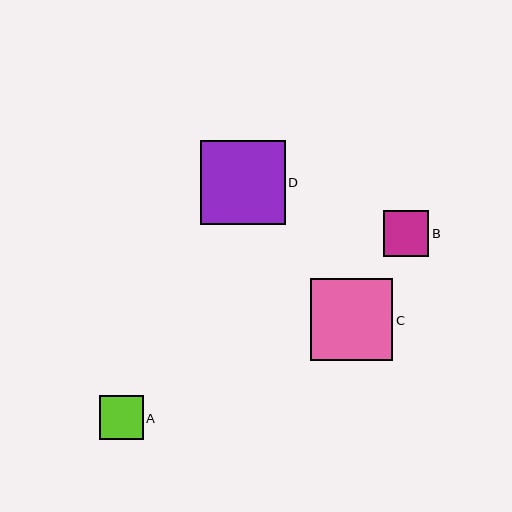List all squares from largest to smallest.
From largest to smallest: D, C, B, A.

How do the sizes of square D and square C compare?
Square D and square C are approximately the same size.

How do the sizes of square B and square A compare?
Square B and square A are approximately the same size.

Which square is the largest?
Square D is the largest with a size of approximately 85 pixels.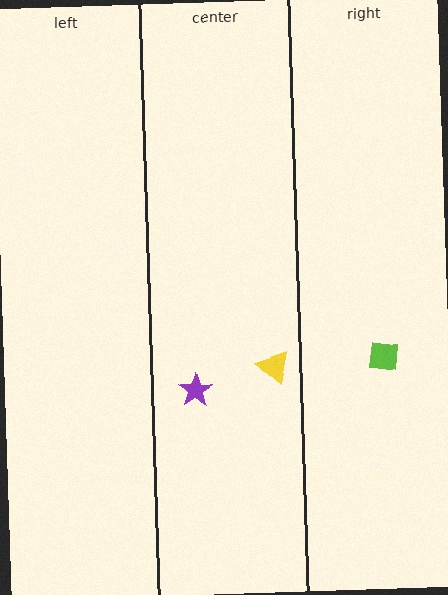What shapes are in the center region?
The yellow triangle, the purple star.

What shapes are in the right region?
The lime square.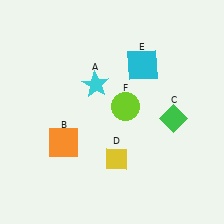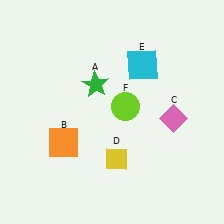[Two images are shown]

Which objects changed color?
A changed from cyan to green. C changed from green to pink.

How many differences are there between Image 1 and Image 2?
There are 2 differences between the two images.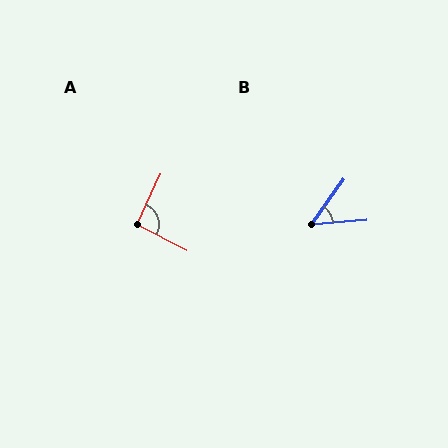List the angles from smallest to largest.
B (50°), A (92°).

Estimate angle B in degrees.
Approximately 50 degrees.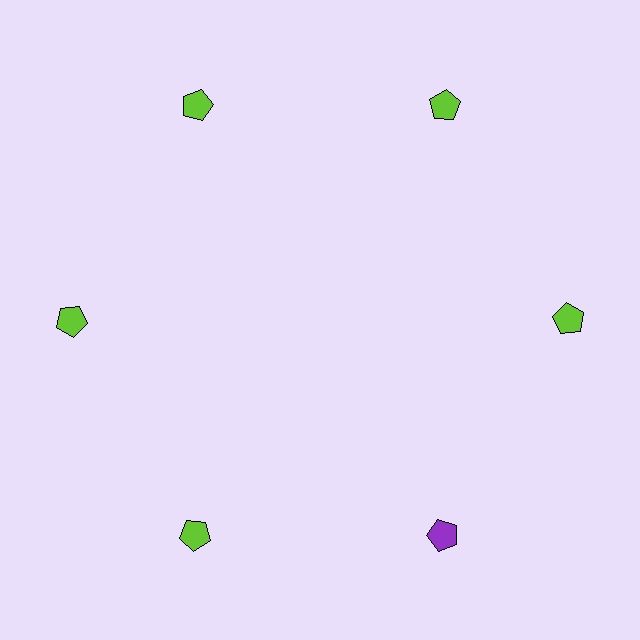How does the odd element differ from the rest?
It has a different color: purple instead of lime.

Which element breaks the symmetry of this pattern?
The purple pentagon at roughly the 5 o'clock position breaks the symmetry. All other shapes are lime pentagons.